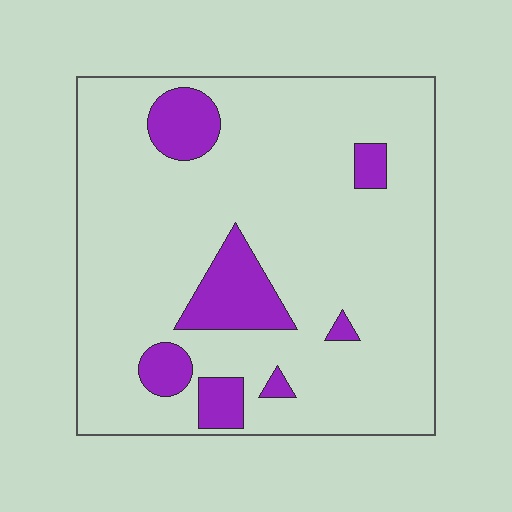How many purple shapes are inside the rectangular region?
7.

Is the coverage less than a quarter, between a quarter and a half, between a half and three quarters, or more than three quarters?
Less than a quarter.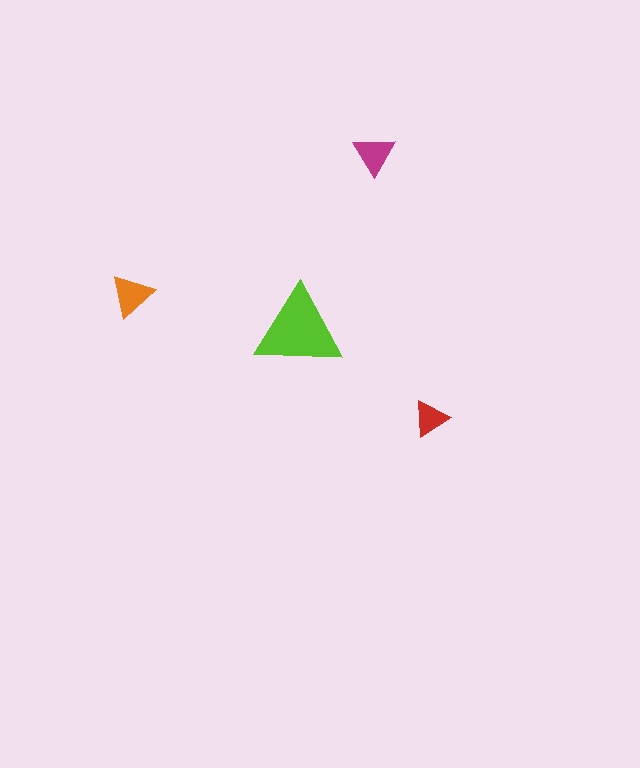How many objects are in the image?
There are 4 objects in the image.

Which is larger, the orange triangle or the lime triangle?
The lime one.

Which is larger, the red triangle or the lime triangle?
The lime one.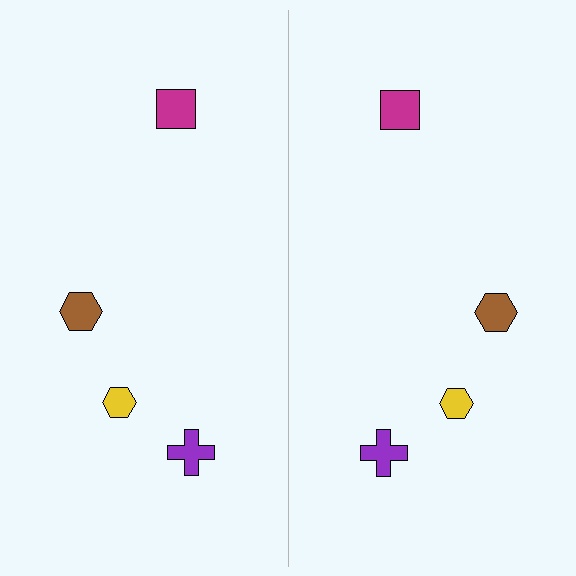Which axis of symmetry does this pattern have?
The pattern has a vertical axis of symmetry running through the center of the image.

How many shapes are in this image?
There are 8 shapes in this image.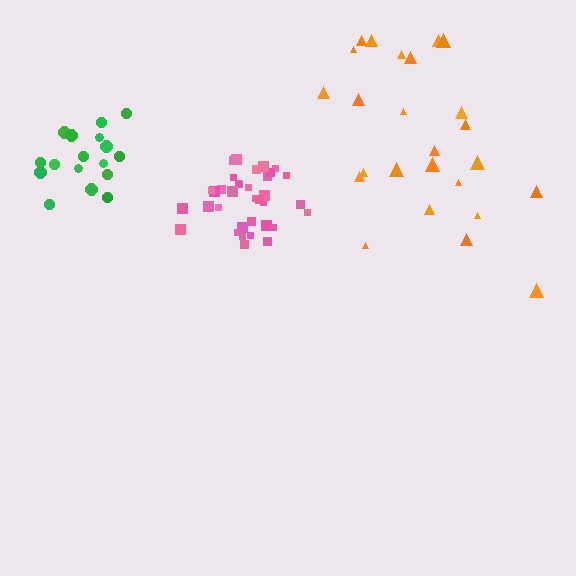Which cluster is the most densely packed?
Pink.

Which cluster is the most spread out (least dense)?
Orange.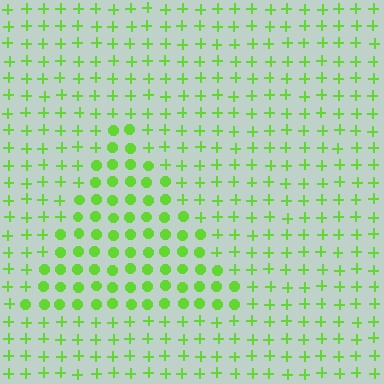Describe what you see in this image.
The image is filled with small lime elements arranged in a uniform grid. A triangle-shaped region contains circles, while the surrounding area contains plus signs. The boundary is defined purely by the change in element shape.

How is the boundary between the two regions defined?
The boundary is defined by a change in element shape: circles inside vs. plus signs outside. All elements share the same color and spacing.